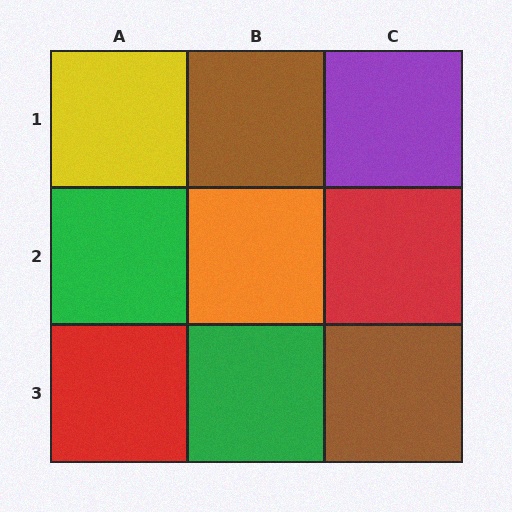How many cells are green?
2 cells are green.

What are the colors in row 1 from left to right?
Yellow, brown, purple.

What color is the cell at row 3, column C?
Brown.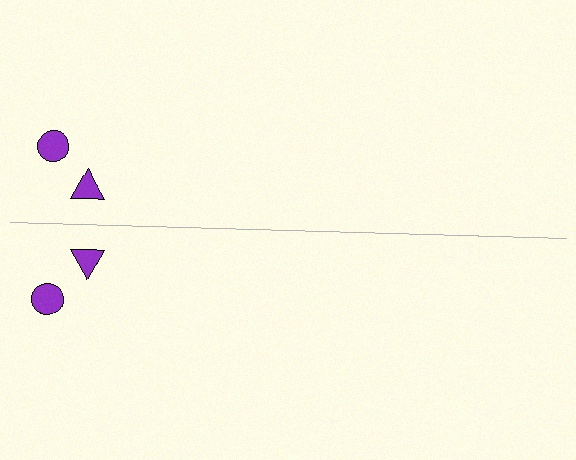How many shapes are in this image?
There are 4 shapes in this image.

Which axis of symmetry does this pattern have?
The pattern has a horizontal axis of symmetry running through the center of the image.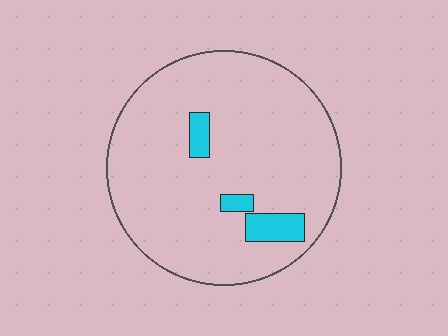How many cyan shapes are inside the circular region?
3.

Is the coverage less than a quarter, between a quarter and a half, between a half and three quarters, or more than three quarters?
Less than a quarter.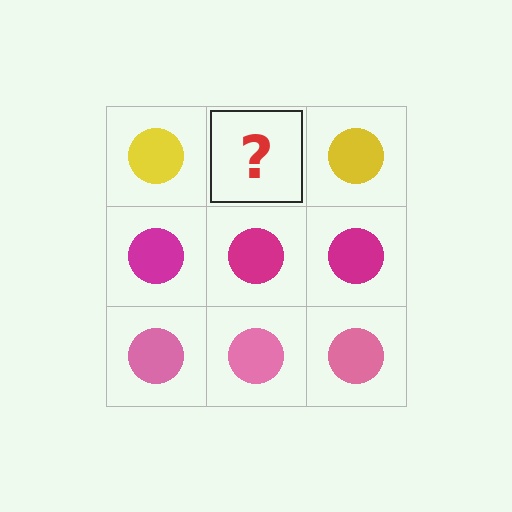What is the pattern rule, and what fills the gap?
The rule is that each row has a consistent color. The gap should be filled with a yellow circle.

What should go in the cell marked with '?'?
The missing cell should contain a yellow circle.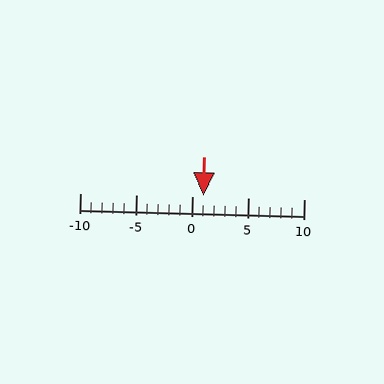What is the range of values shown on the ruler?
The ruler shows values from -10 to 10.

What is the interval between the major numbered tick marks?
The major tick marks are spaced 5 units apart.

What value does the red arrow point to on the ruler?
The red arrow points to approximately 1.